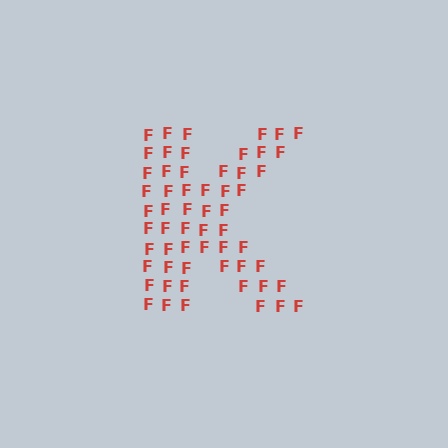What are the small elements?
The small elements are letter F's.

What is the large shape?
The large shape is the letter K.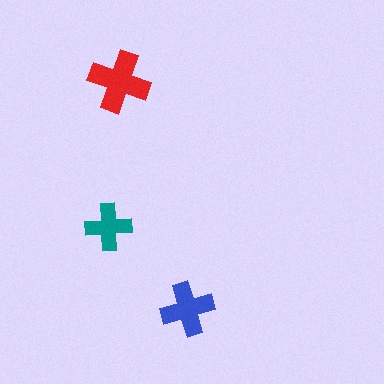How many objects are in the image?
There are 3 objects in the image.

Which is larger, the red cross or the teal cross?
The red one.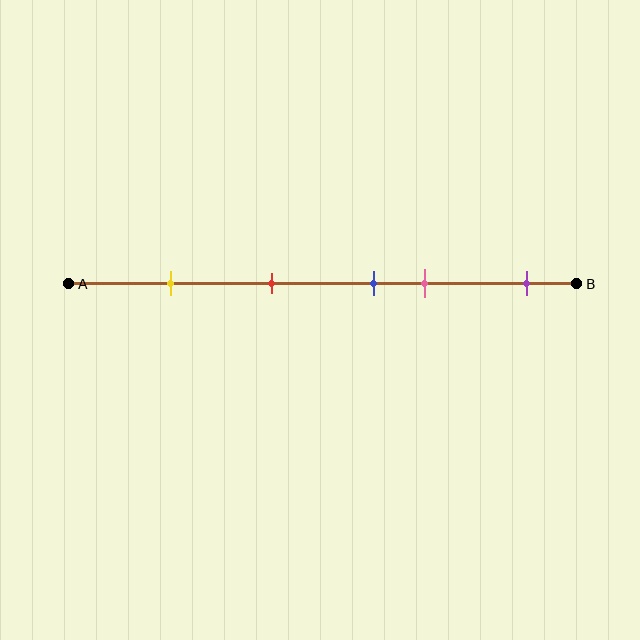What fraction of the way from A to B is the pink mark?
The pink mark is approximately 70% (0.7) of the way from A to B.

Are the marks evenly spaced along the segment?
No, the marks are not evenly spaced.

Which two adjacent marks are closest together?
The blue and pink marks are the closest adjacent pair.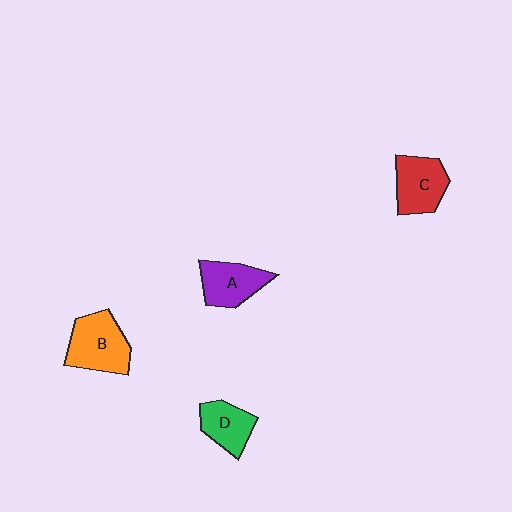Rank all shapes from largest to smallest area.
From largest to smallest: B (orange), C (red), A (purple), D (green).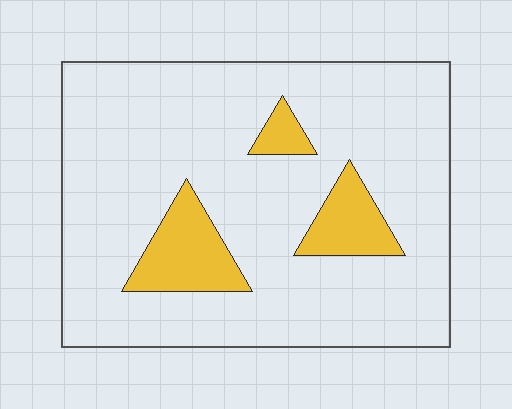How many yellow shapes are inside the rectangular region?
3.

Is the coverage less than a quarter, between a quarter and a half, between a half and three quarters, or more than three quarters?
Less than a quarter.